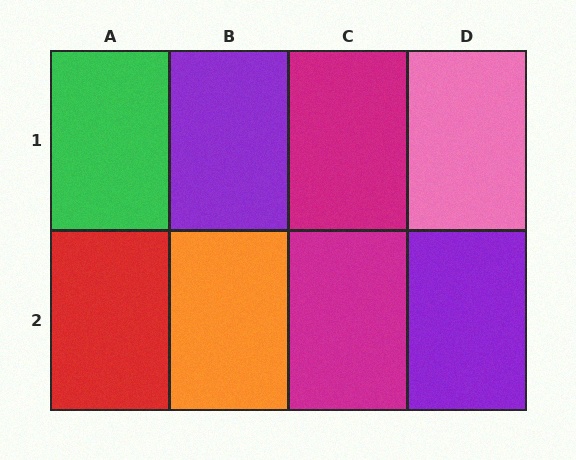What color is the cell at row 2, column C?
Magenta.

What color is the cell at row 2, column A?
Red.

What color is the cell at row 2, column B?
Orange.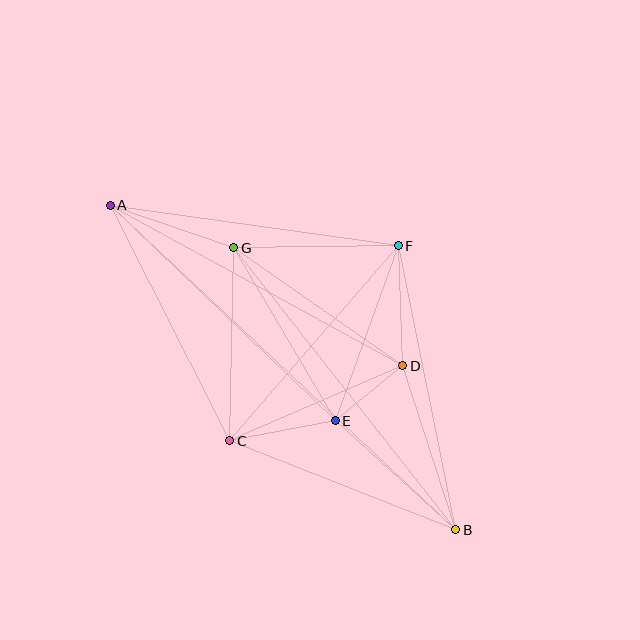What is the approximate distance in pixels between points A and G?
The distance between A and G is approximately 131 pixels.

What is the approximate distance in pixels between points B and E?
The distance between B and E is approximately 163 pixels.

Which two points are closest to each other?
Points D and E are closest to each other.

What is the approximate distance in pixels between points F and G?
The distance between F and G is approximately 164 pixels.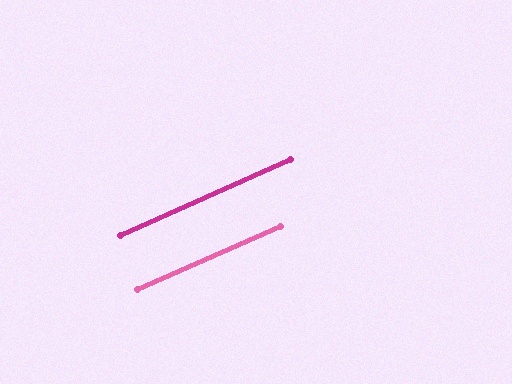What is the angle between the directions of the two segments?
Approximately 0 degrees.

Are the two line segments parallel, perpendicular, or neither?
Parallel — their directions differ by only 0.0°.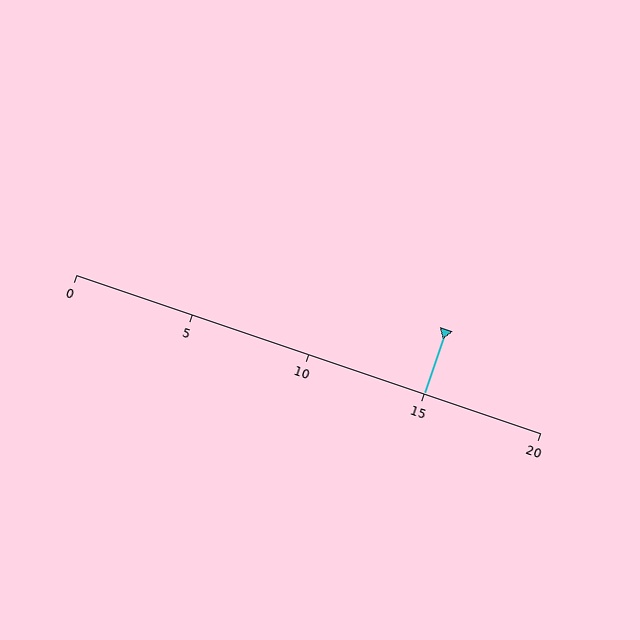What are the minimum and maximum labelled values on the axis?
The axis runs from 0 to 20.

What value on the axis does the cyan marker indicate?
The marker indicates approximately 15.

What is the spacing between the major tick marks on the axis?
The major ticks are spaced 5 apart.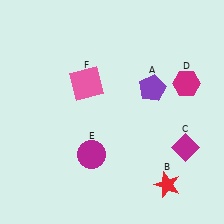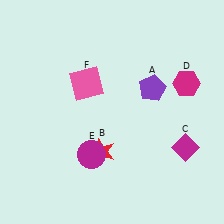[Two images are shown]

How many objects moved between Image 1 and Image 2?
1 object moved between the two images.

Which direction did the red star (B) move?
The red star (B) moved left.